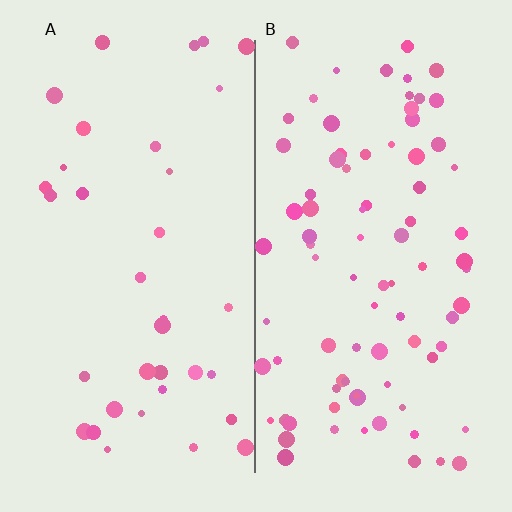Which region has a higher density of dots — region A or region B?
B (the right).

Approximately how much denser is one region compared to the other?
Approximately 2.4× — region B over region A.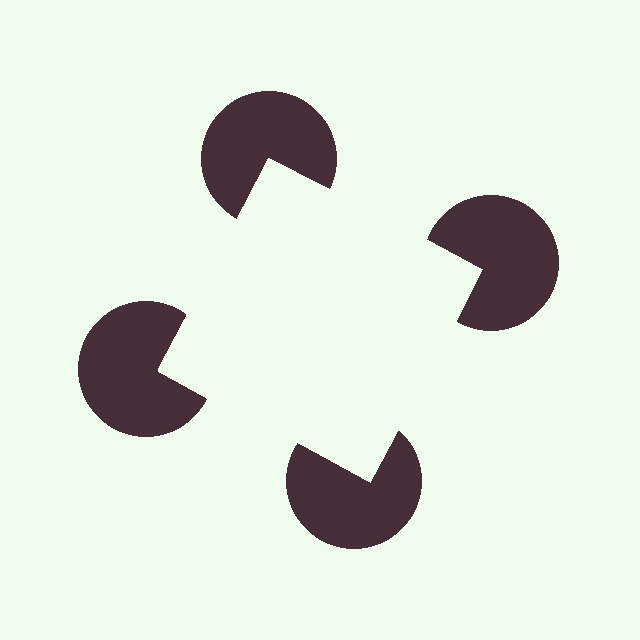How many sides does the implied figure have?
4 sides.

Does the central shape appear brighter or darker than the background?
It typically appears slightly brighter than the background, even though no actual brightness change is drawn.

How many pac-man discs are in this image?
There are 4 — one at each vertex of the illusory square.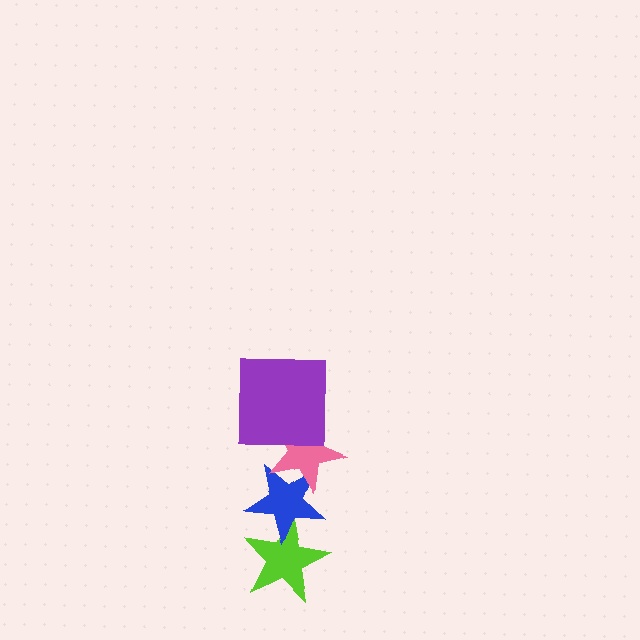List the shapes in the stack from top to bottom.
From top to bottom: the purple square, the pink star, the blue star, the lime star.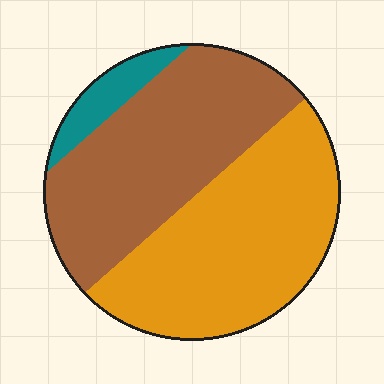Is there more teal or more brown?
Brown.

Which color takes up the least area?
Teal, at roughly 5%.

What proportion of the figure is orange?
Orange covers roughly 50% of the figure.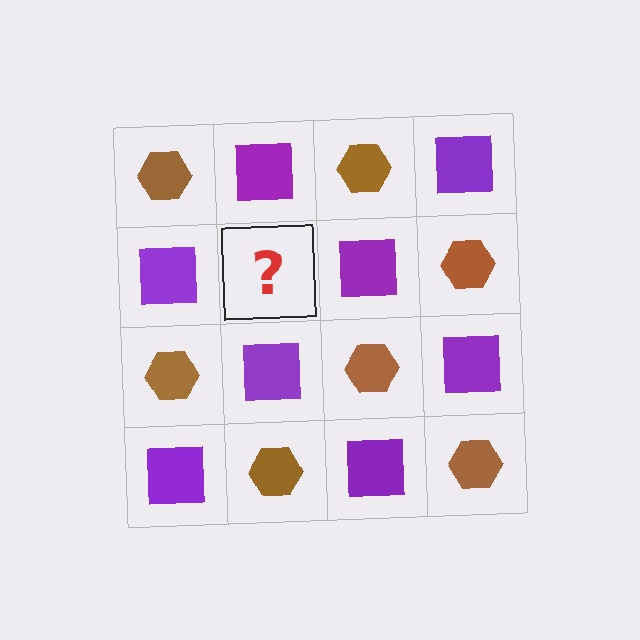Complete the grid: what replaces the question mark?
The question mark should be replaced with a brown hexagon.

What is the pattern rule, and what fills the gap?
The rule is that it alternates brown hexagon and purple square in a checkerboard pattern. The gap should be filled with a brown hexagon.